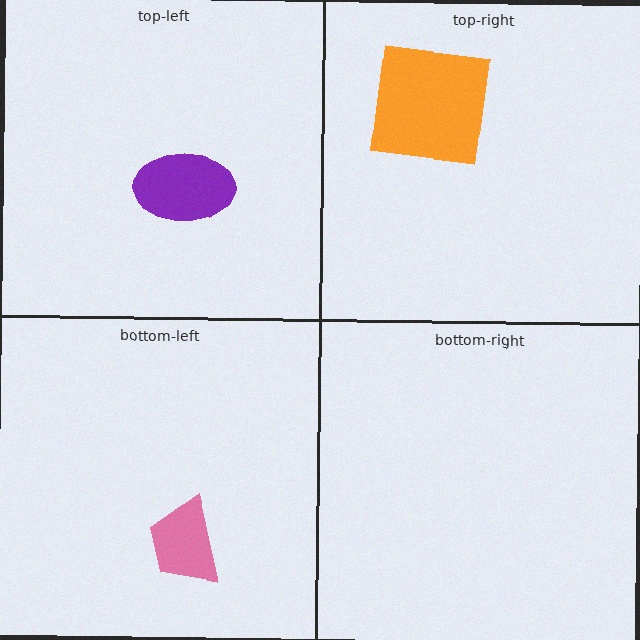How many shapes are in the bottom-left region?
1.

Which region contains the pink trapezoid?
The bottom-left region.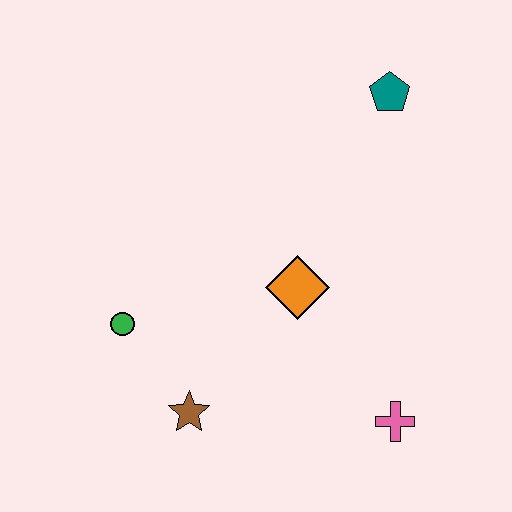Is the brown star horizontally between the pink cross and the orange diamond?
No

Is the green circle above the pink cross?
Yes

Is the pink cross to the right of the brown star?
Yes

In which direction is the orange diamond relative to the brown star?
The orange diamond is above the brown star.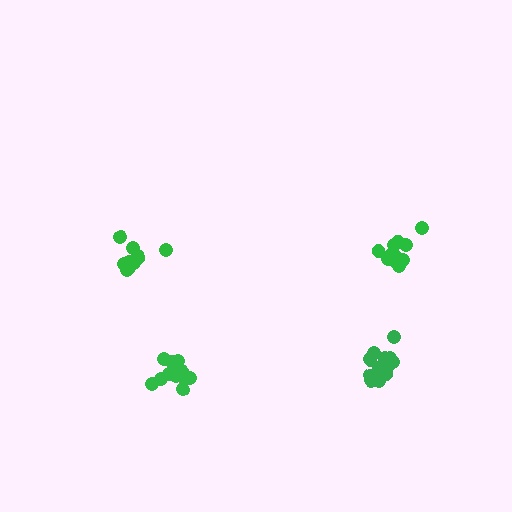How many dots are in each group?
Group 1: 16 dots, Group 2: 11 dots, Group 3: 12 dots, Group 4: 14 dots (53 total).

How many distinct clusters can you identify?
There are 4 distinct clusters.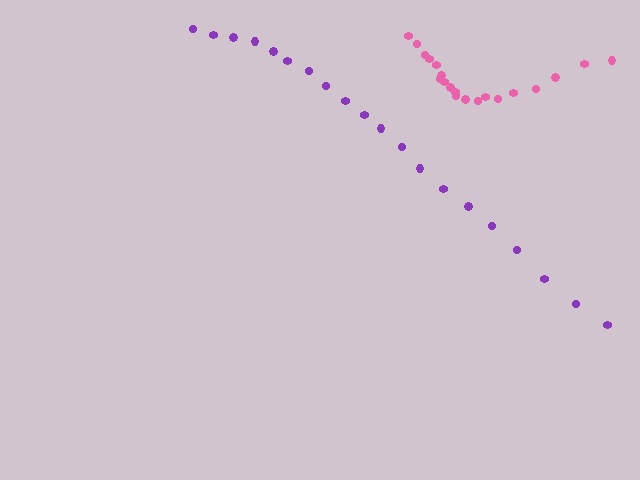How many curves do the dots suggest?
There are 2 distinct paths.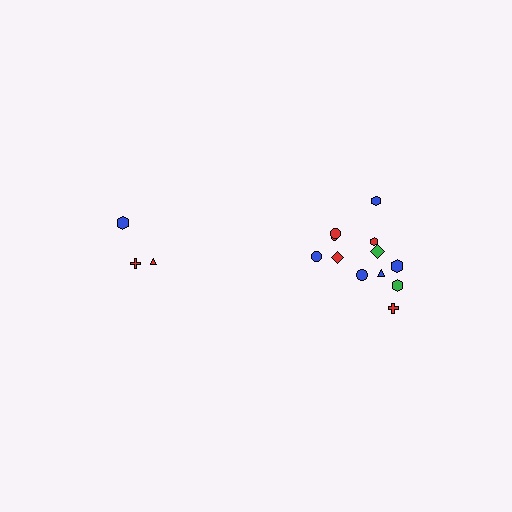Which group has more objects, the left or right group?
The right group.